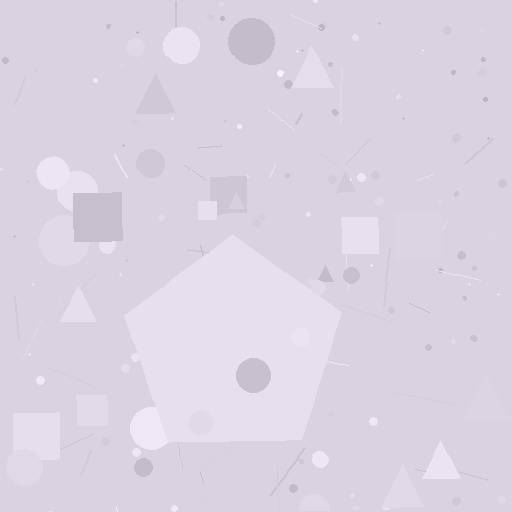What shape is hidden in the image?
A pentagon is hidden in the image.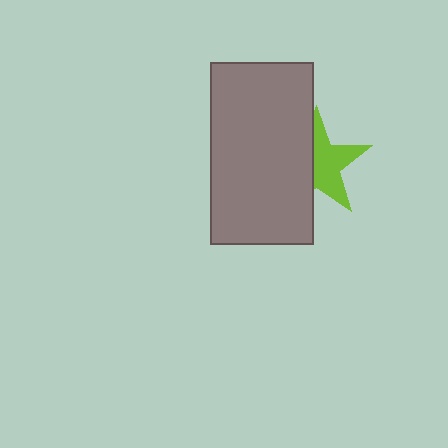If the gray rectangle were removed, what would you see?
You would see the complete lime star.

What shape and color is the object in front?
The object in front is a gray rectangle.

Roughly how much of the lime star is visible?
About half of it is visible (roughly 57%).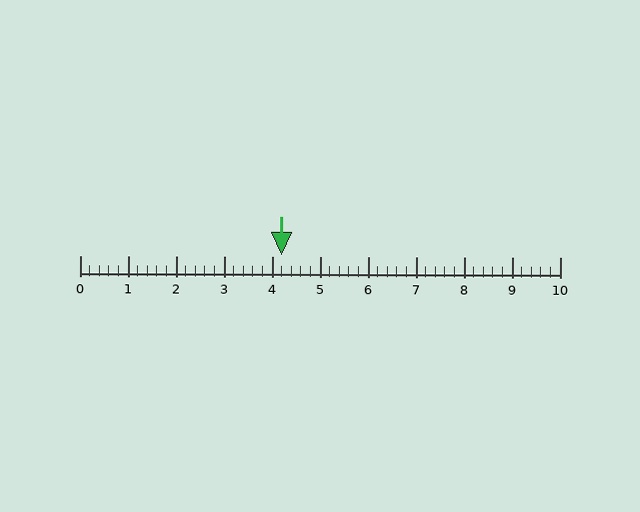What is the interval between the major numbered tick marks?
The major tick marks are spaced 1 units apart.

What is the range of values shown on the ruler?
The ruler shows values from 0 to 10.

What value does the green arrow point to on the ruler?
The green arrow points to approximately 4.2.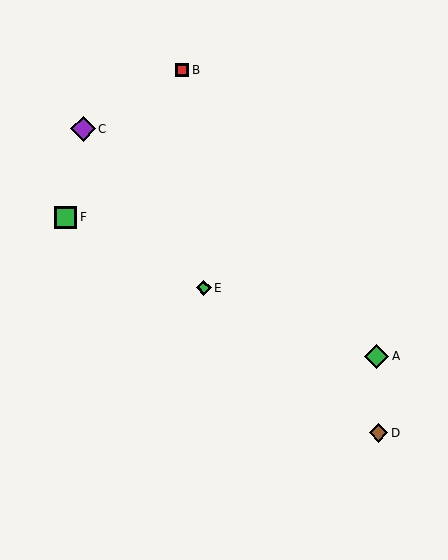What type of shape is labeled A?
Shape A is a green diamond.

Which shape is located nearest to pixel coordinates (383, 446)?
The brown diamond (labeled D) at (378, 433) is nearest to that location.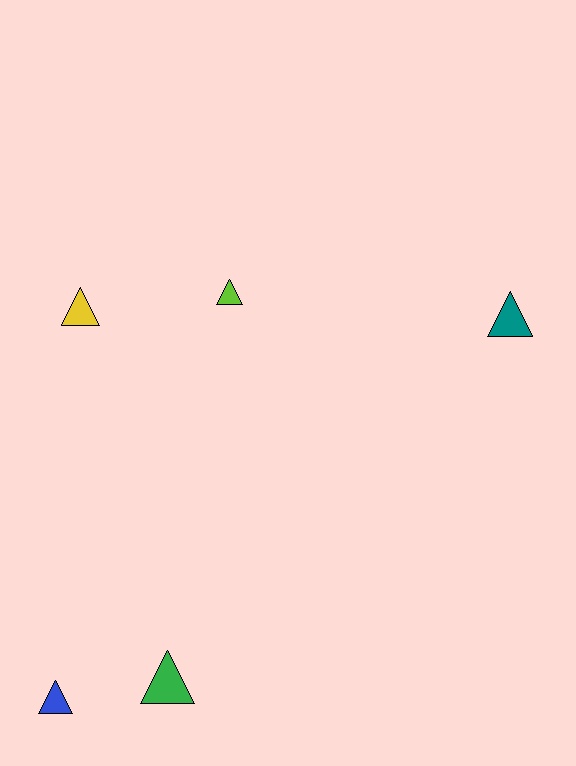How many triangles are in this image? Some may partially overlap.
There are 5 triangles.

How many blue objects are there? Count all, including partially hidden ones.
There is 1 blue object.